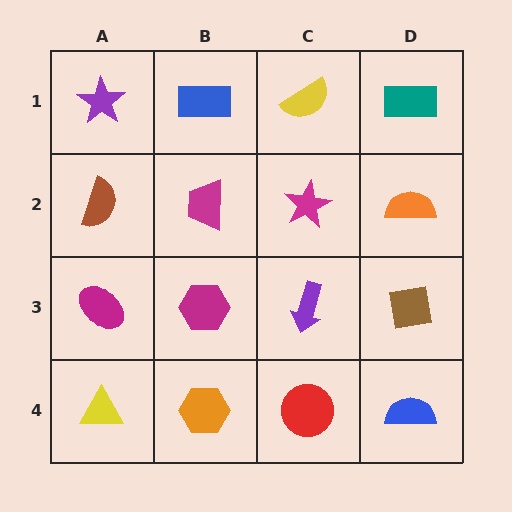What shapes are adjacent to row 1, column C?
A magenta star (row 2, column C), a blue rectangle (row 1, column B), a teal rectangle (row 1, column D).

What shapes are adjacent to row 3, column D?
An orange semicircle (row 2, column D), a blue semicircle (row 4, column D), a purple arrow (row 3, column C).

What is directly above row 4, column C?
A purple arrow.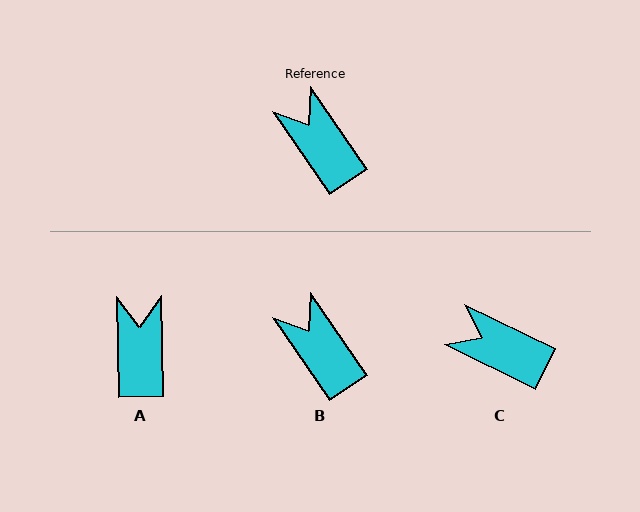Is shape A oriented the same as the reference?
No, it is off by about 33 degrees.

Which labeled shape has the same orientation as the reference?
B.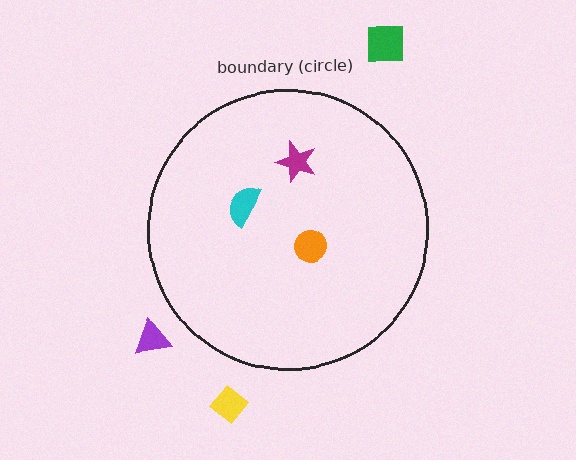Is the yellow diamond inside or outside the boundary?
Outside.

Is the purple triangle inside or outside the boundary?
Outside.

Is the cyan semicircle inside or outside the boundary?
Inside.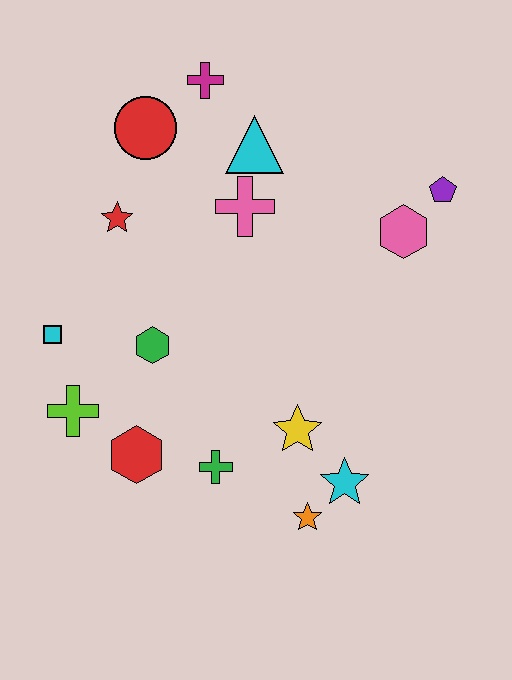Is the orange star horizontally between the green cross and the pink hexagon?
Yes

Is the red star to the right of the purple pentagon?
No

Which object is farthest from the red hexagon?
The purple pentagon is farthest from the red hexagon.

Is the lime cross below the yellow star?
No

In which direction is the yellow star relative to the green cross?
The yellow star is to the right of the green cross.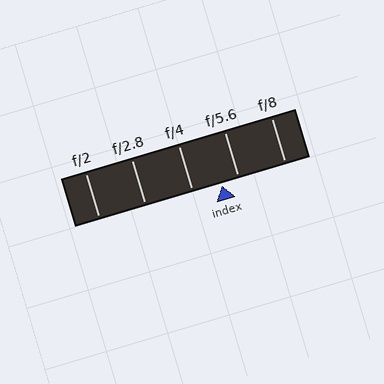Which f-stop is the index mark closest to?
The index mark is closest to f/5.6.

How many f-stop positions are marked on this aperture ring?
There are 5 f-stop positions marked.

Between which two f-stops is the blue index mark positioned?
The index mark is between f/4 and f/5.6.